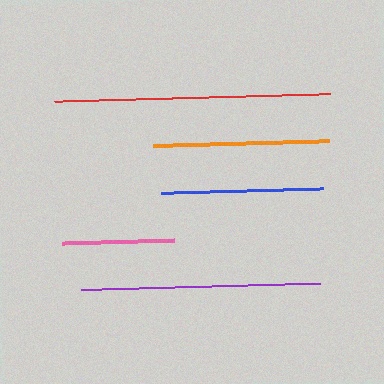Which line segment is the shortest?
The pink line is the shortest at approximately 112 pixels.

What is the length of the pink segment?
The pink segment is approximately 112 pixels long.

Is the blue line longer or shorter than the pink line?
The blue line is longer than the pink line.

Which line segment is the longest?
The red line is the longest at approximately 276 pixels.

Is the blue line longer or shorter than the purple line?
The purple line is longer than the blue line.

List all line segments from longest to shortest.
From longest to shortest: red, purple, orange, blue, pink.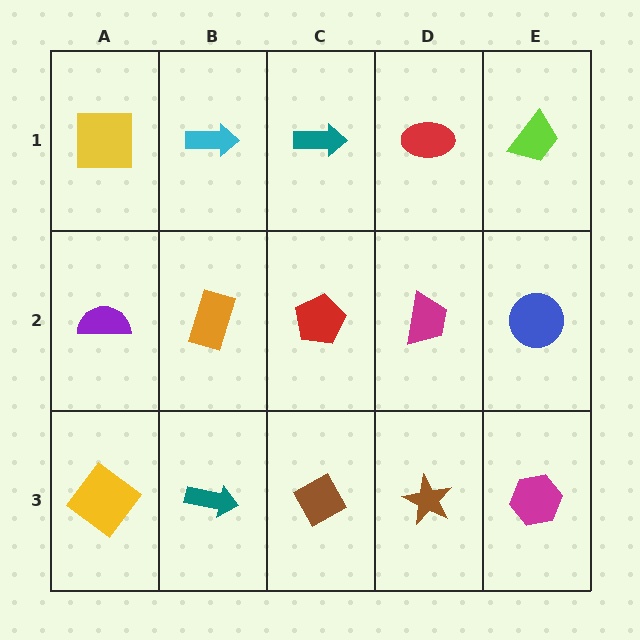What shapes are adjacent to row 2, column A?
A yellow square (row 1, column A), a yellow diamond (row 3, column A), an orange rectangle (row 2, column B).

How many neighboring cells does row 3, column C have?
3.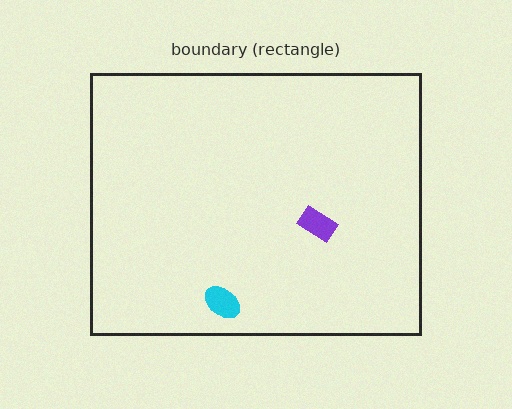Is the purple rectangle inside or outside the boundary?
Inside.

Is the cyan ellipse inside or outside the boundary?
Inside.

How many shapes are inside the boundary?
2 inside, 0 outside.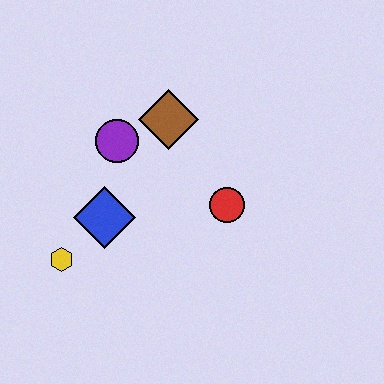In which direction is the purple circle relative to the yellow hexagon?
The purple circle is above the yellow hexagon.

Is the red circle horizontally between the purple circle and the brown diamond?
No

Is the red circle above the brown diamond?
No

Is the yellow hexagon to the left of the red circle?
Yes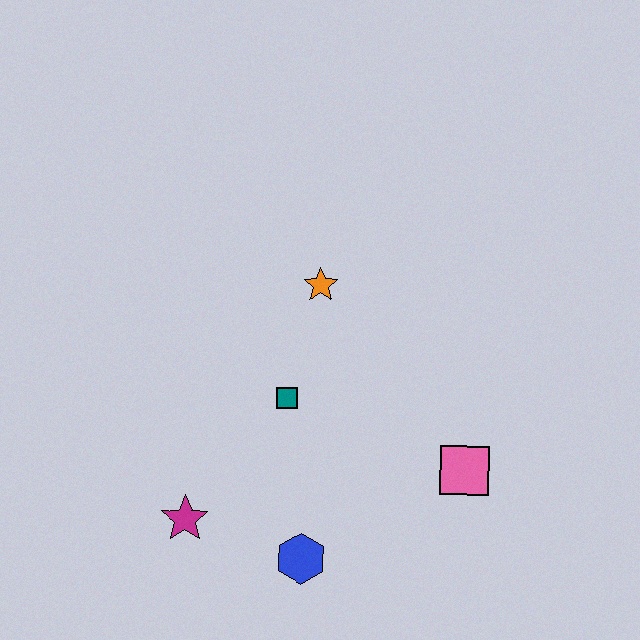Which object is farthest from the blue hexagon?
The orange star is farthest from the blue hexagon.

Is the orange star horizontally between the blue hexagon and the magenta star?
No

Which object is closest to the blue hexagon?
The magenta star is closest to the blue hexagon.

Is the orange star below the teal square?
No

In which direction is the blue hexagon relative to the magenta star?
The blue hexagon is to the right of the magenta star.